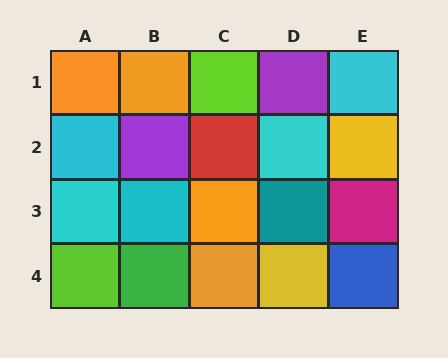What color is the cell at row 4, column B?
Green.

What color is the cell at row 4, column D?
Yellow.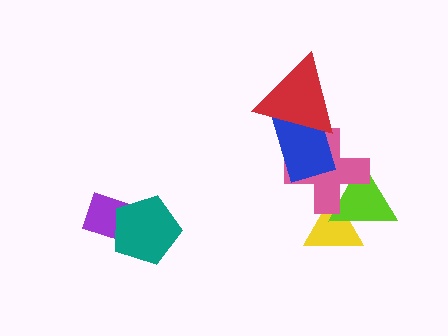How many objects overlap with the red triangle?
2 objects overlap with the red triangle.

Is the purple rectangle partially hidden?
Yes, it is partially covered by another shape.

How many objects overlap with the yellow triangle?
2 objects overlap with the yellow triangle.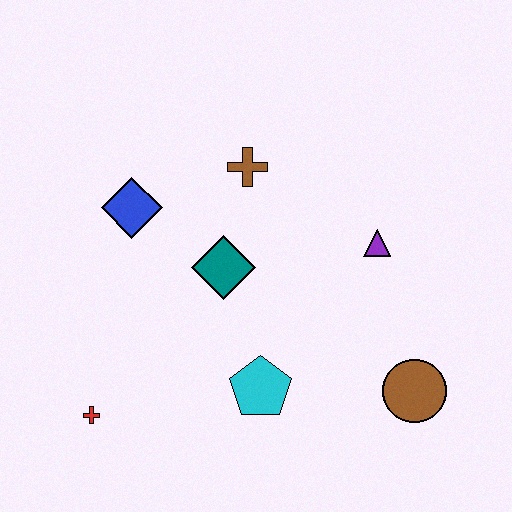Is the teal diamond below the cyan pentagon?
No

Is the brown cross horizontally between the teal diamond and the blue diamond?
No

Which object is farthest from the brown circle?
The blue diamond is farthest from the brown circle.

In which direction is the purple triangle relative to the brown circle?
The purple triangle is above the brown circle.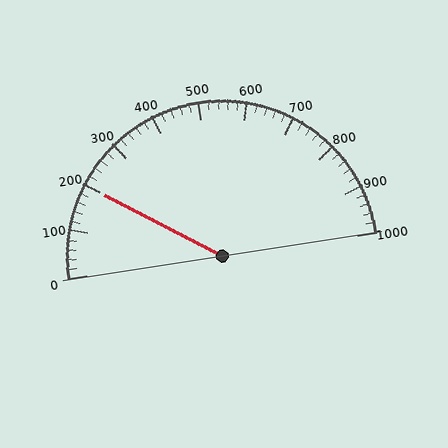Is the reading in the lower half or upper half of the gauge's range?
The reading is in the lower half of the range (0 to 1000).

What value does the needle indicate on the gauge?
The needle indicates approximately 200.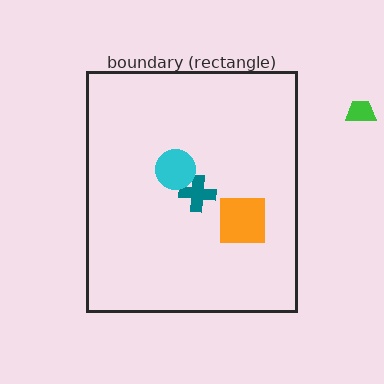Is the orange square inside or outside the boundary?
Inside.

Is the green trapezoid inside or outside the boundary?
Outside.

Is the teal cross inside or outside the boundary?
Inside.